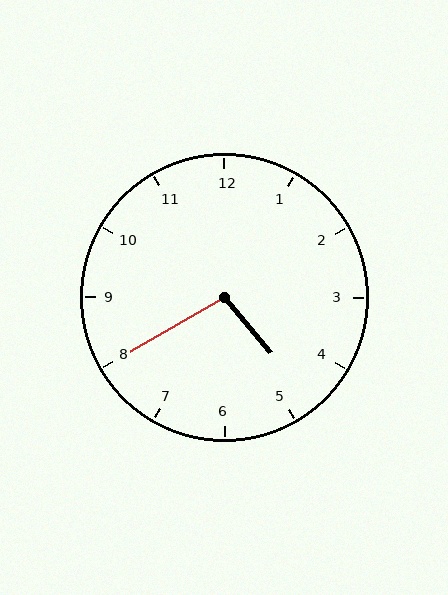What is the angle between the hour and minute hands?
Approximately 100 degrees.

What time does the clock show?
4:40.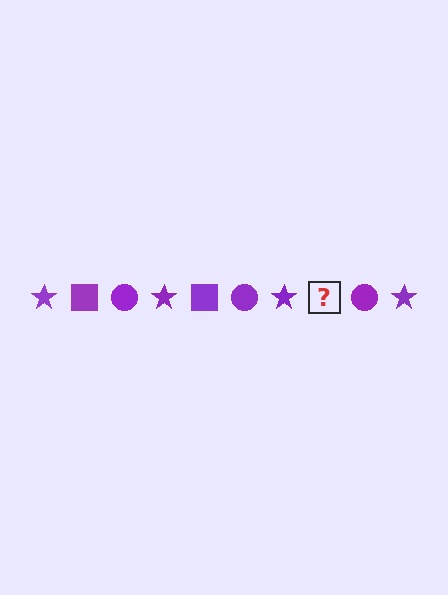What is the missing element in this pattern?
The missing element is a purple square.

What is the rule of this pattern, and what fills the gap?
The rule is that the pattern cycles through star, square, circle shapes in purple. The gap should be filled with a purple square.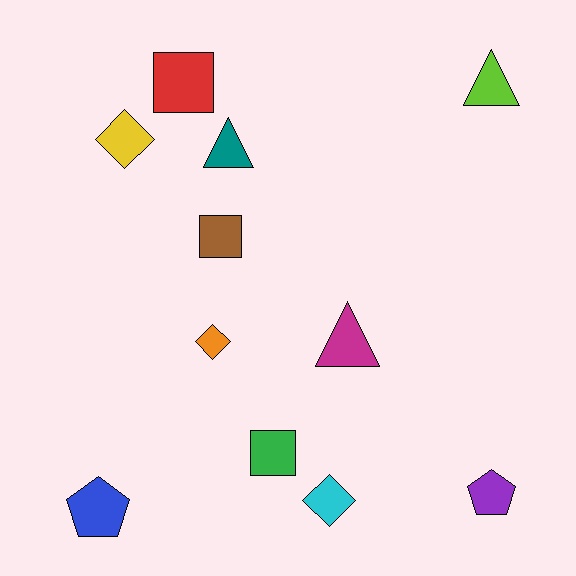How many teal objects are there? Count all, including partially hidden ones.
There is 1 teal object.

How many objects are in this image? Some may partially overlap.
There are 11 objects.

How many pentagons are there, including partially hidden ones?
There are 2 pentagons.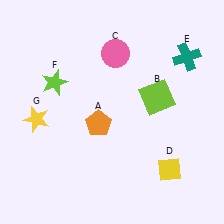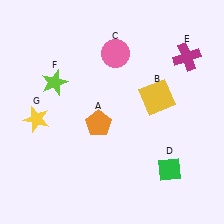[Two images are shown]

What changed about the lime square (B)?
In Image 1, B is lime. In Image 2, it changed to yellow.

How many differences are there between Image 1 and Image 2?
There are 3 differences between the two images.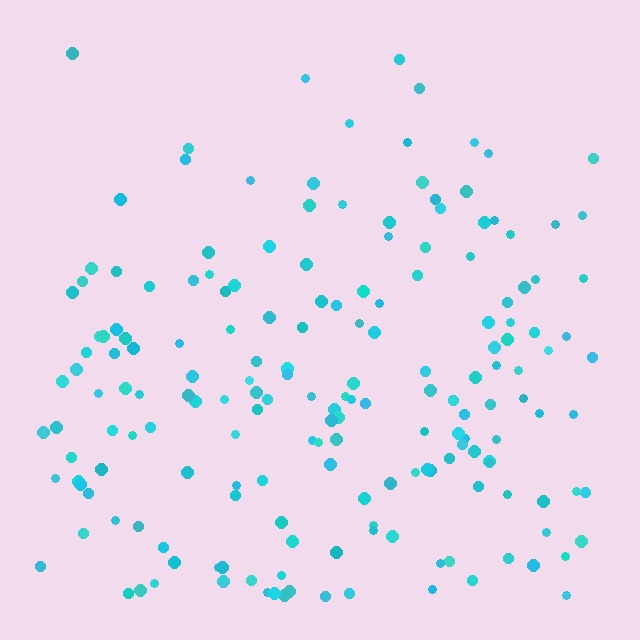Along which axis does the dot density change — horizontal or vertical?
Vertical.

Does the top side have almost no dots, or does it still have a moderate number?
Still a moderate number, just noticeably fewer than the bottom.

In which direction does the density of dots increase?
From top to bottom, with the bottom side densest.